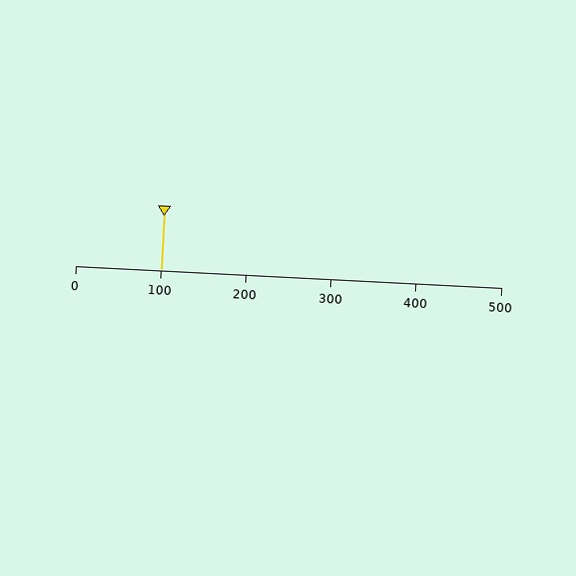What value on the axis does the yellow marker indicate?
The marker indicates approximately 100.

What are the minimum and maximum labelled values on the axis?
The axis runs from 0 to 500.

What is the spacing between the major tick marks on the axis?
The major ticks are spaced 100 apart.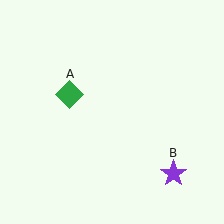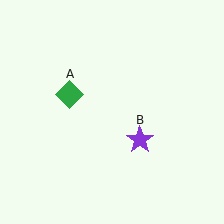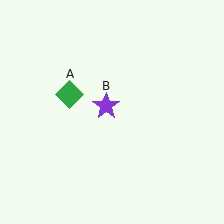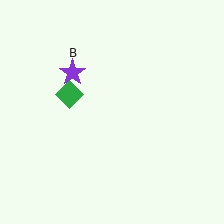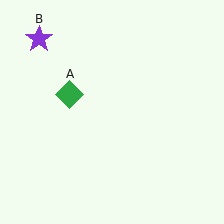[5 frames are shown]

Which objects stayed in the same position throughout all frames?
Green diamond (object A) remained stationary.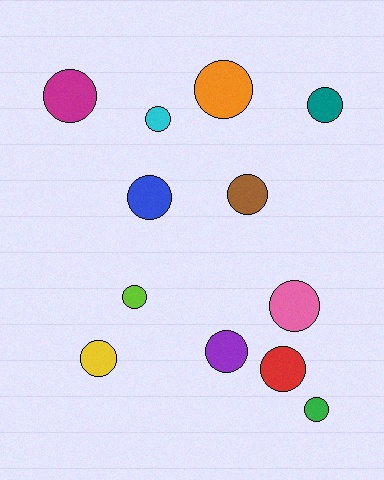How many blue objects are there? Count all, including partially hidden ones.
There is 1 blue object.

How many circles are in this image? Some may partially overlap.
There are 12 circles.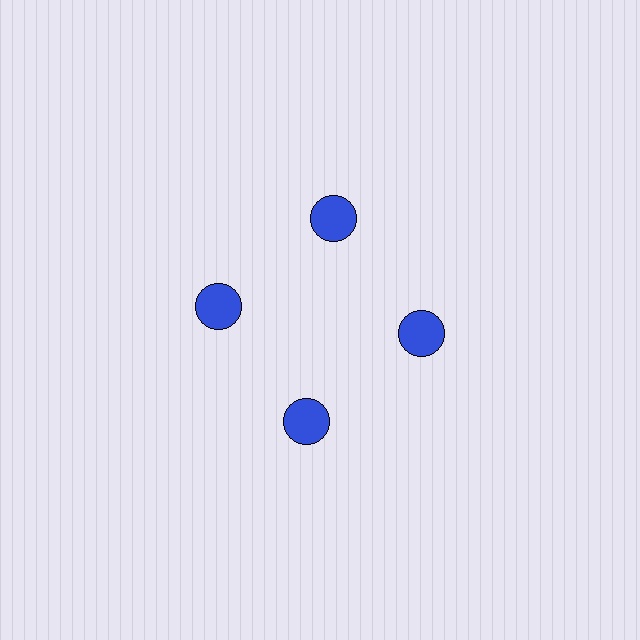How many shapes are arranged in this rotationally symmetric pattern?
There are 4 shapes, arranged in 4 groups of 1.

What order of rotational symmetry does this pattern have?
This pattern has 4-fold rotational symmetry.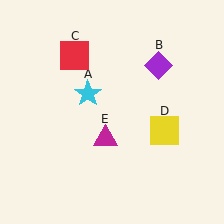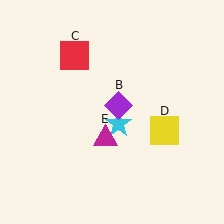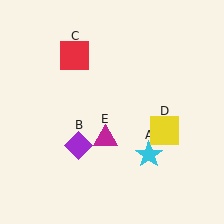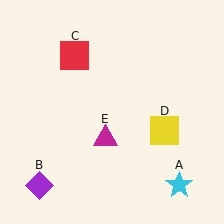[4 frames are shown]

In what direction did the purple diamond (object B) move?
The purple diamond (object B) moved down and to the left.